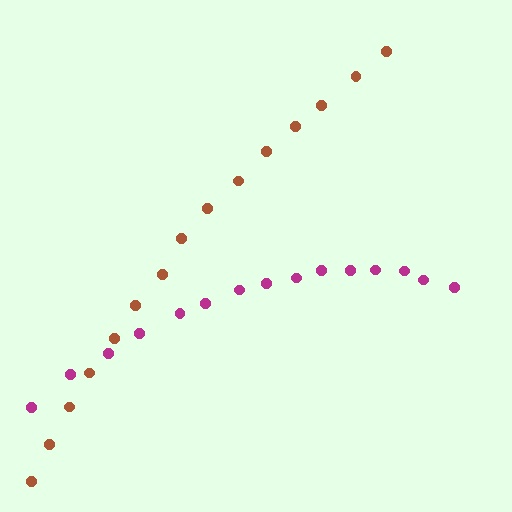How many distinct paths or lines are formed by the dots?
There are 2 distinct paths.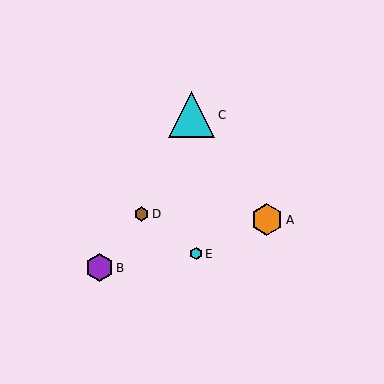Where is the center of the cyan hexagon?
The center of the cyan hexagon is at (196, 254).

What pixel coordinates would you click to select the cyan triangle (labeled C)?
Click at (192, 115) to select the cyan triangle C.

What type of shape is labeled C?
Shape C is a cyan triangle.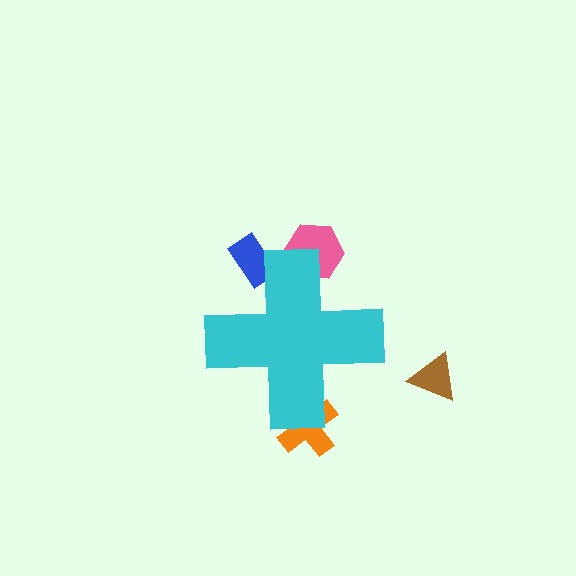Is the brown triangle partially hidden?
No, the brown triangle is fully visible.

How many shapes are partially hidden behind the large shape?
3 shapes are partially hidden.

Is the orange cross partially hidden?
Yes, the orange cross is partially hidden behind the cyan cross.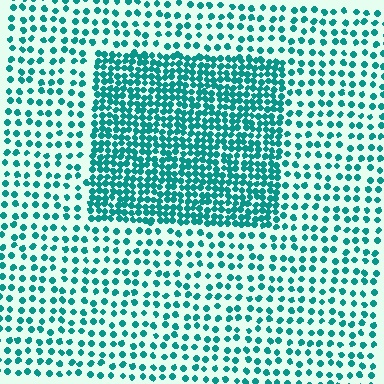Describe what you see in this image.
The image contains small teal elements arranged at two different densities. A rectangle-shaped region is visible where the elements are more densely packed than the surrounding area.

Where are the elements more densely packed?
The elements are more densely packed inside the rectangle boundary.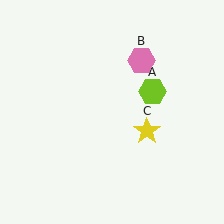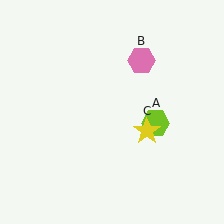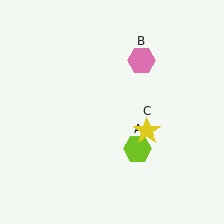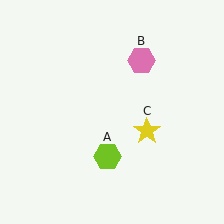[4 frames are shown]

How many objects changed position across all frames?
1 object changed position: lime hexagon (object A).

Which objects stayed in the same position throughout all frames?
Pink hexagon (object B) and yellow star (object C) remained stationary.